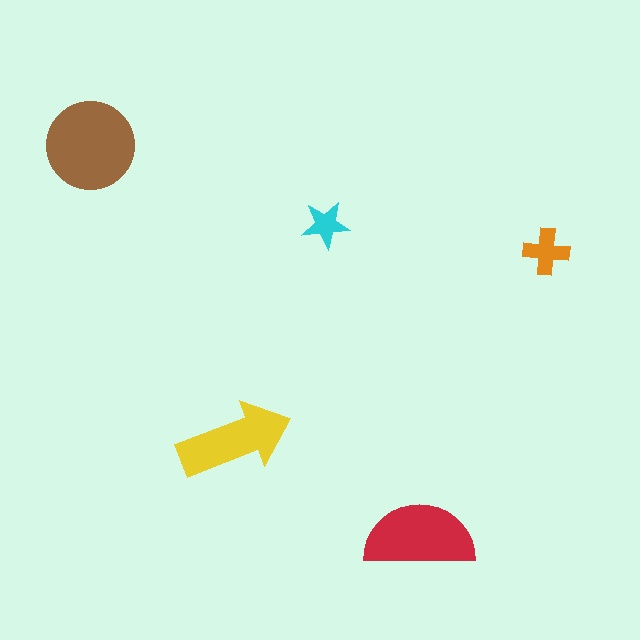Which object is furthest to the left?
The brown circle is leftmost.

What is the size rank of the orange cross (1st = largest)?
4th.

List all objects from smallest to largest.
The cyan star, the orange cross, the yellow arrow, the red semicircle, the brown circle.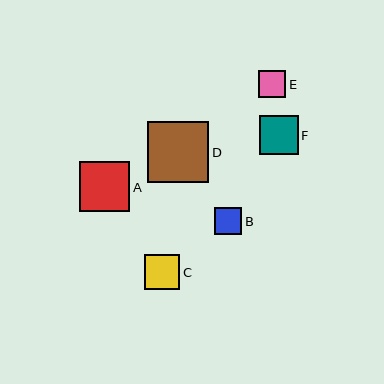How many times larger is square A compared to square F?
Square A is approximately 1.3 times the size of square F.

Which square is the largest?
Square D is the largest with a size of approximately 61 pixels.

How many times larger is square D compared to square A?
Square D is approximately 1.2 times the size of square A.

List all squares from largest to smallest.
From largest to smallest: D, A, F, C, B, E.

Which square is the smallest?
Square E is the smallest with a size of approximately 27 pixels.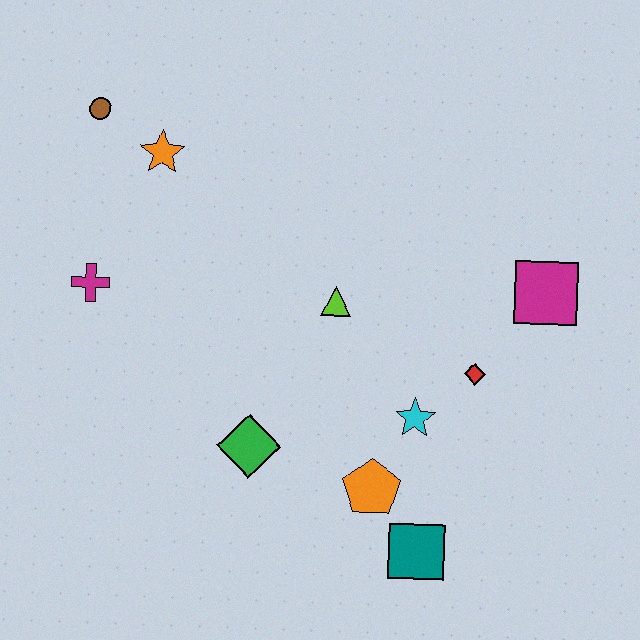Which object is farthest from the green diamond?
The brown circle is farthest from the green diamond.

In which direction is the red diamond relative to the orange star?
The red diamond is to the right of the orange star.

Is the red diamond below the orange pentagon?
No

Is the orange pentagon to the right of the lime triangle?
Yes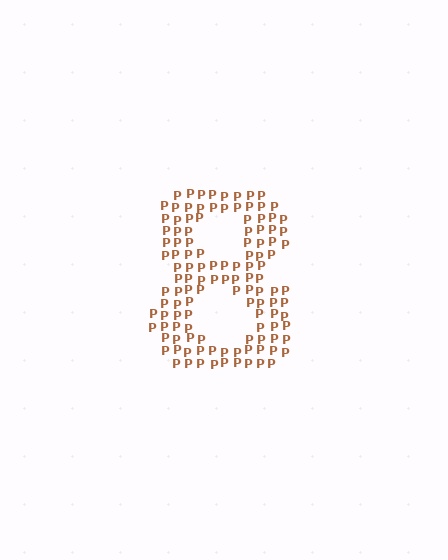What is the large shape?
The large shape is the digit 8.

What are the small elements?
The small elements are letter P's.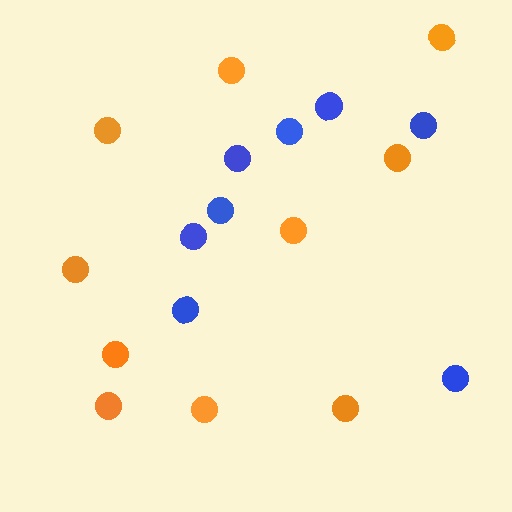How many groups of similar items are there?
There are 2 groups: one group of blue circles (8) and one group of orange circles (10).